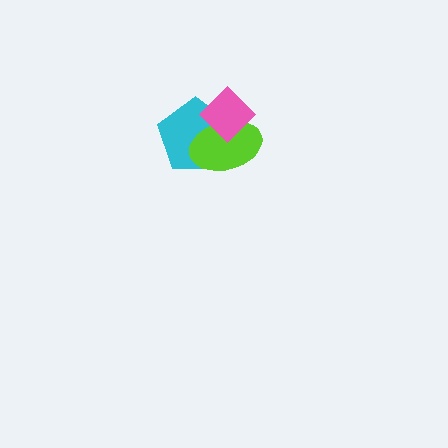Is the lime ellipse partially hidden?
Yes, it is partially covered by another shape.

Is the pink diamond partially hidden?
No, no other shape covers it.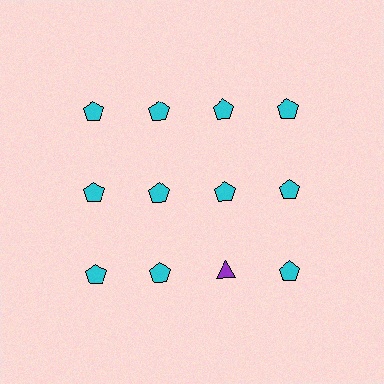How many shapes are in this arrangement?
There are 12 shapes arranged in a grid pattern.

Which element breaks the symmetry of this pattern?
The purple triangle in the third row, center column breaks the symmetry. All other shapes are cyan pentagons.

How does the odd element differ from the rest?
It differs in both color (purple instead of cyan) and shape (triangle instead of pentagon).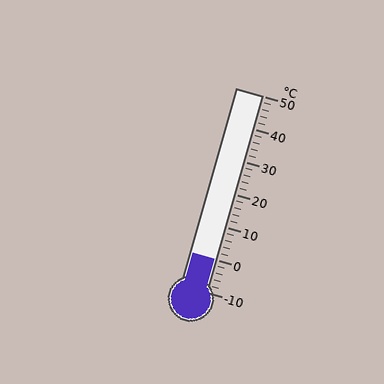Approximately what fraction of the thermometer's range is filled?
The thermometer is filled to approximately 15% of its range.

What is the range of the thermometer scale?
The thermometer scale ranges from -10°C to 50°C.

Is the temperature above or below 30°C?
The temperature is below 30°C.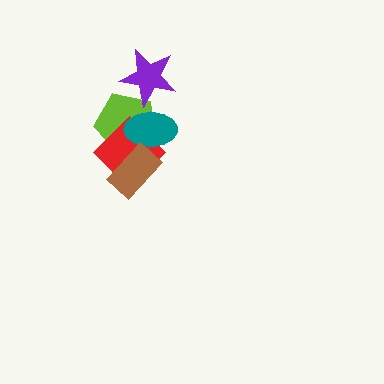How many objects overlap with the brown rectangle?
3 objects overlap with the brown rectangle.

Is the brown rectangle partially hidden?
No, no other shape covers it.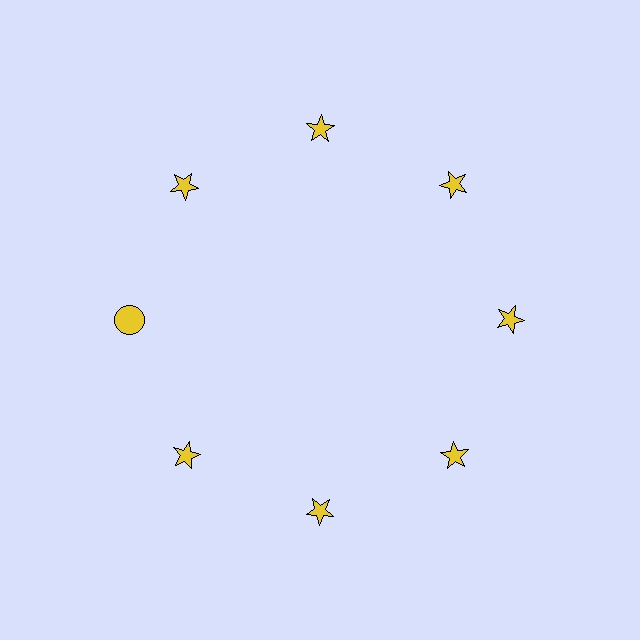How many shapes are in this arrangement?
There are 8 shapes arranged in a ring pattern.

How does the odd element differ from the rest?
It has a different shape: circle instead of star.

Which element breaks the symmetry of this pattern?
The yellow circle at roughly the 9 o'clock position breaks the symmetry. All other shapes are yellow stars.